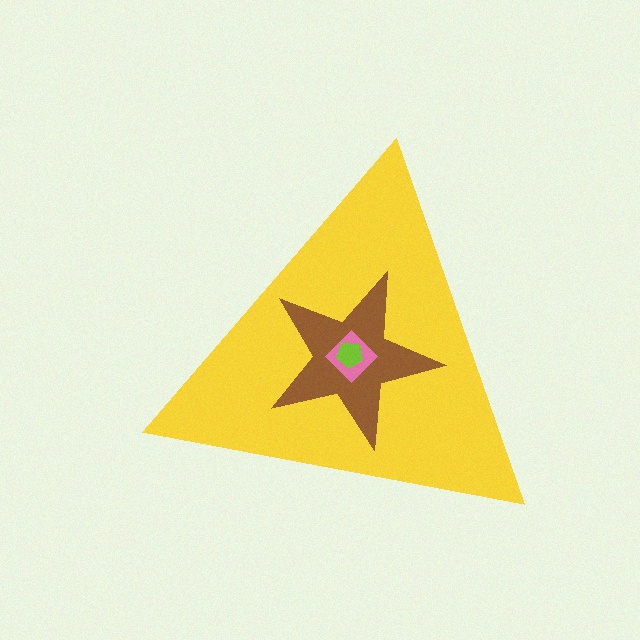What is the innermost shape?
The lime pentagon.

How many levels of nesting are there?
4.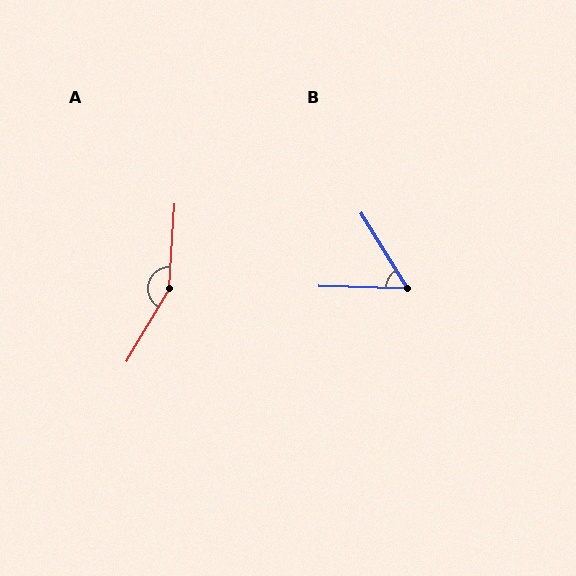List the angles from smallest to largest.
B (57°), A (153°).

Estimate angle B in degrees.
Approximately 57 degrees.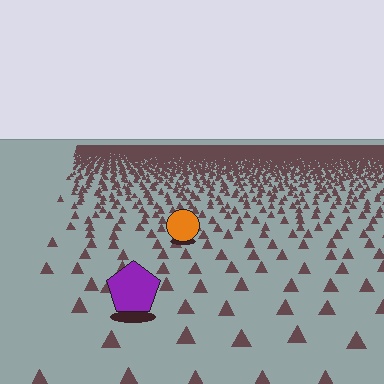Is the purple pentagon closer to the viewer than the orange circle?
Yes. The purple pentagon is closer — you can tell from the texture gradient: the ground texture is coarser near it.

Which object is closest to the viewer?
The purple pentagon is closest. The texture marks near it are larger and more spread out.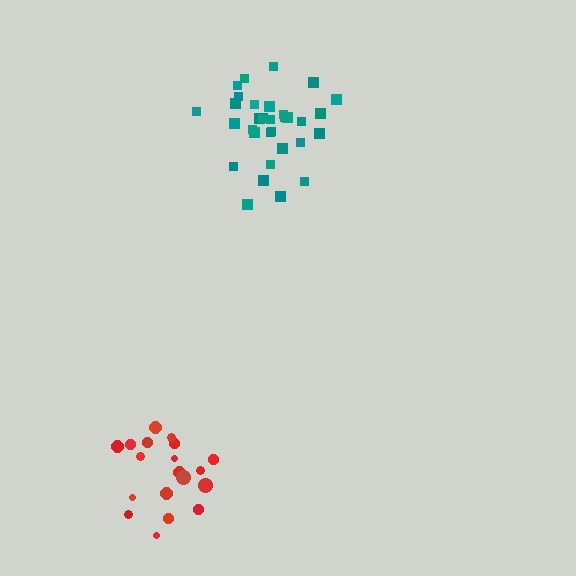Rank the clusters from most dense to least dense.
teal, red.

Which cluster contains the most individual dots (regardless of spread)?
Teal (33).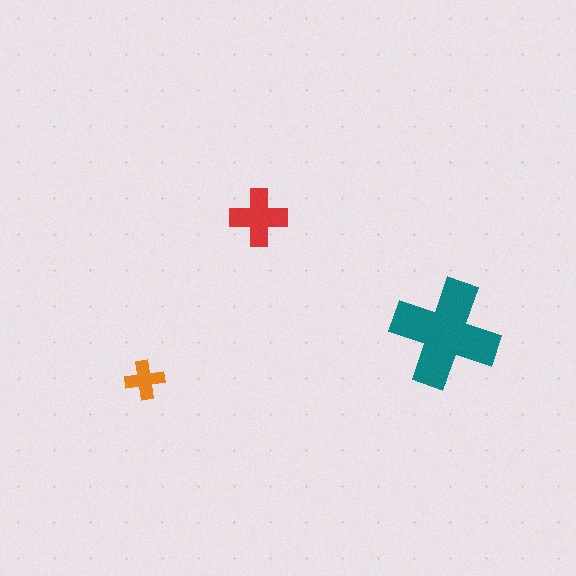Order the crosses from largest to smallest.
the teal one, the red one, the orange one.